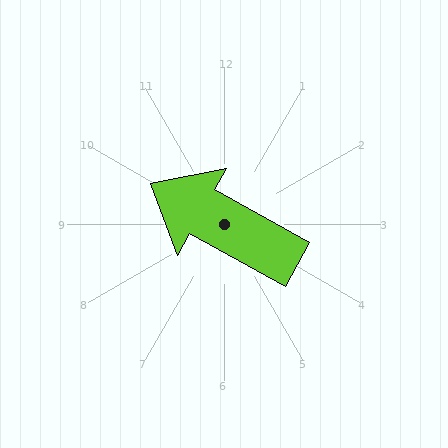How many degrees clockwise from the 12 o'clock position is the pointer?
Approximately 299 degrees.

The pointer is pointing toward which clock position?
Roughly 10 o'clock.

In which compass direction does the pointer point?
Northwest.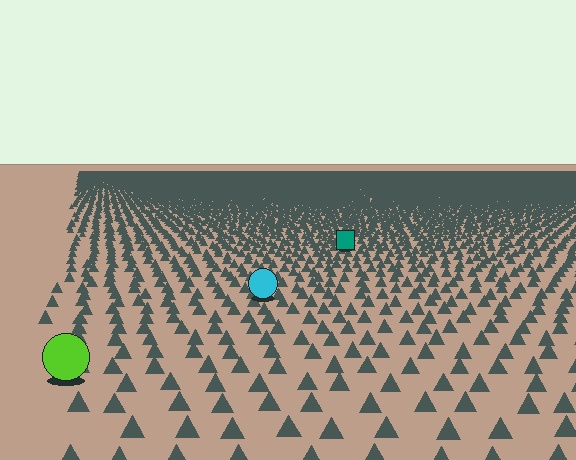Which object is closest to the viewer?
The lime circle is closest. The texture marks near it are larger and more spread out.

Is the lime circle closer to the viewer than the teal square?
Yes. The lime circle is closer — you can tell from the texture gradient: the ground texture is coarser near it.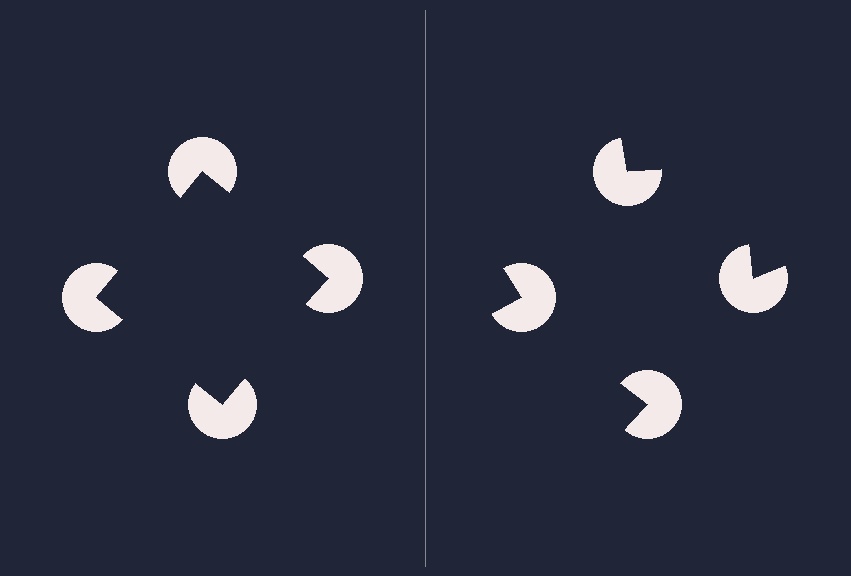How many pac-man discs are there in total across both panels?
8 — 4 on each side.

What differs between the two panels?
The pac-man discs are positioned identically on both sides; only the wedge orientations differ. On the left they align to a square; on the right they are misaligned.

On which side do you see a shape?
An illusory square appears on the left side. On the right side the wedge cuts are rotated, so no coherent shape forms.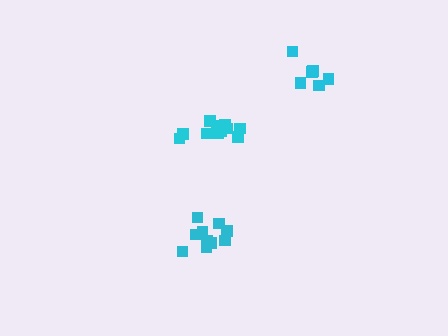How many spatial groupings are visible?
There are 3 spatial groupings.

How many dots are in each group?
Group 1: 10 dots, Group 2: 6 dots, Group 3: 11 dots (27 total).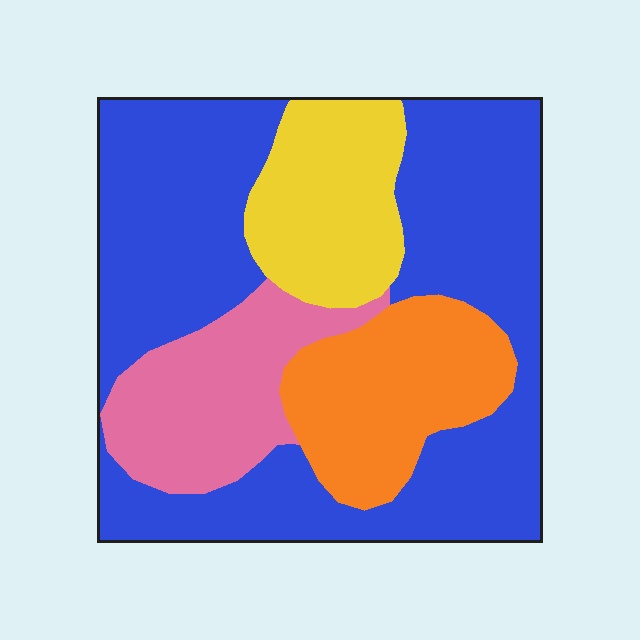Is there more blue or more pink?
Blue.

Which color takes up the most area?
Blue, at roughly 55%.